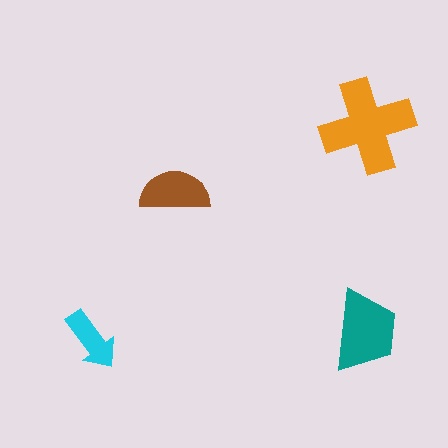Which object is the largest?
The orange cross.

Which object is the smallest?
The cyan arrow.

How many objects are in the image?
There are 4 objects in the image.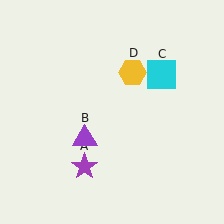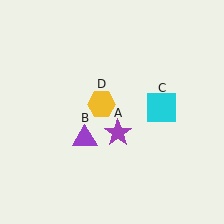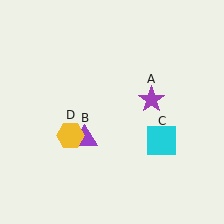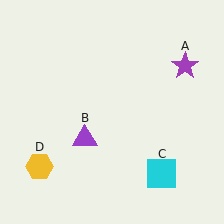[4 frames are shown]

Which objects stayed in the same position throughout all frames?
Purple triangle (object B) remained stationary.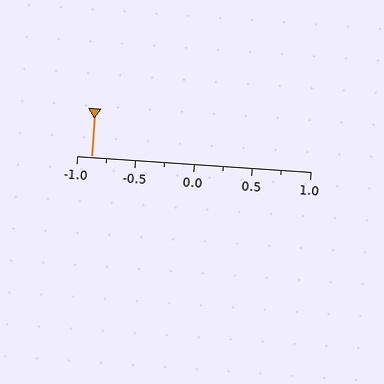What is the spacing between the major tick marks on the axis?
The major ticks are spaced 0.5 apart.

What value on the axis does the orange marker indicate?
The marker indicates approximately -0.88.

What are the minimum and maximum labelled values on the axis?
The axis runs from -1.0 to 1.0.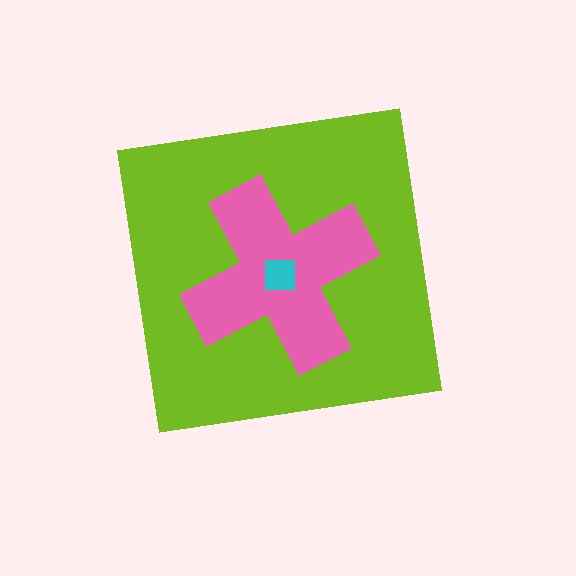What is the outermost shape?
The lime square.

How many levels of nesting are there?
3.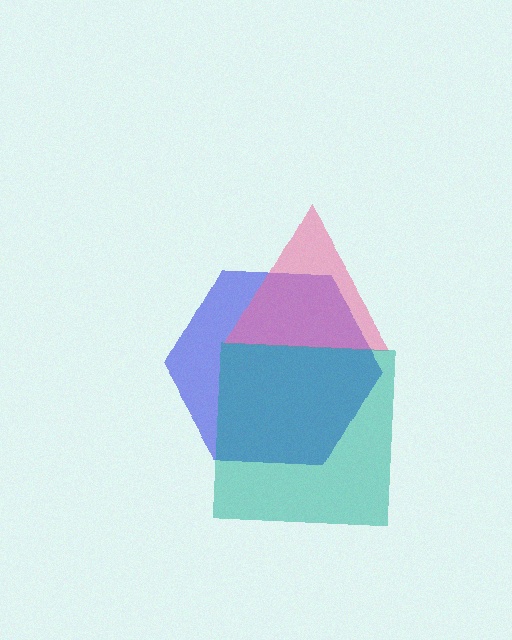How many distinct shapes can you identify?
There are 3 distinct shapes: a blue hexagon, a pink triangle, a teal square.